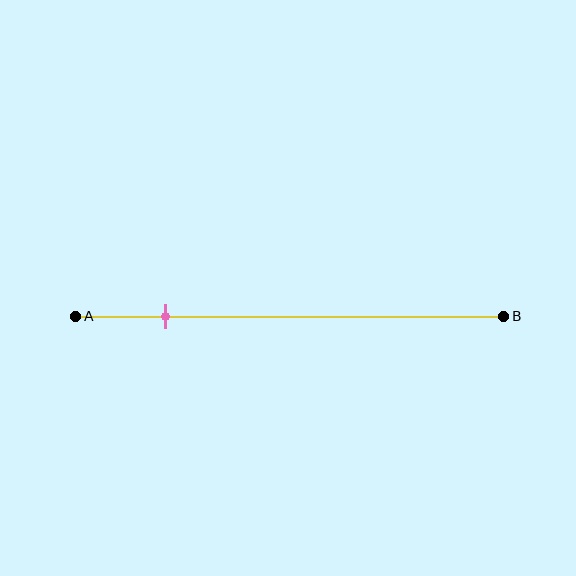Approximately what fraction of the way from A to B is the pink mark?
The pink mark is approximately 20% of the way from A to B.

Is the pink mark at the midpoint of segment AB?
No, the mark is at about 20% from A, not at the 50% midpoint.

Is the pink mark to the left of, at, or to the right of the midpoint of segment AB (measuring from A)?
The pink mark is to the left of the midpoint of segment AB.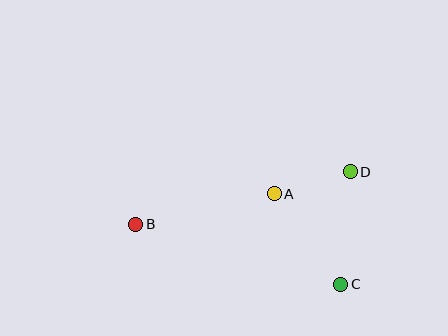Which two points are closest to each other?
Points A and D are closest to each other.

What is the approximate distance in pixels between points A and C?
The distance between A and C is approximately 112 pixels.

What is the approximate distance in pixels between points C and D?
The distance between C and D is approximately 113 pixels.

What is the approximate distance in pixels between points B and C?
The distance between B and C is approximately 214 pixels.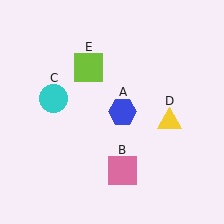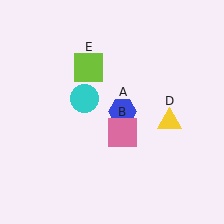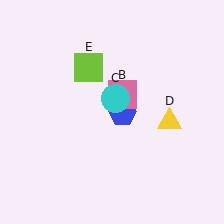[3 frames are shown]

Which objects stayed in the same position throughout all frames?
Blue hexagon (object A) and yellow triangle (object D) and lime square (object E) remained stationary.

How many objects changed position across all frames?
2 objects changed position: pink square (object B), cyan circle (object C).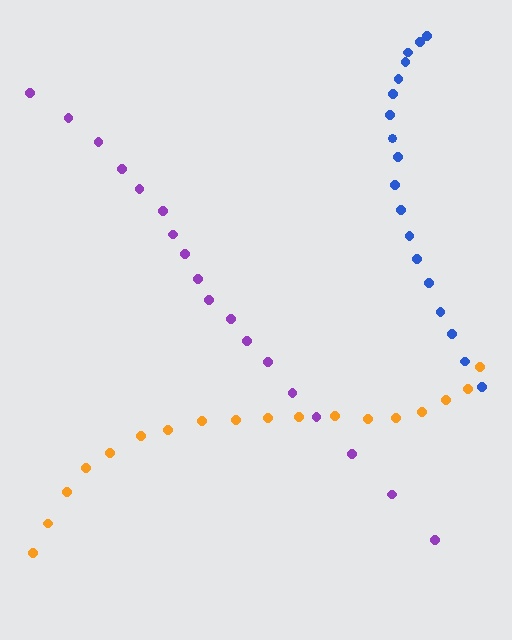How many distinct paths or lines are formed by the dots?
There are 3 distinct paths.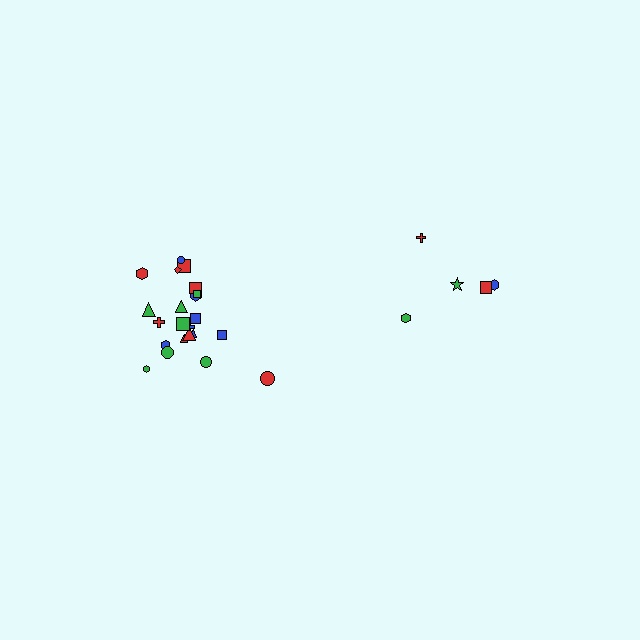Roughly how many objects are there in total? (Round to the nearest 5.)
Roughly 25 objects in total.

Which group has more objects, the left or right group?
The left group.